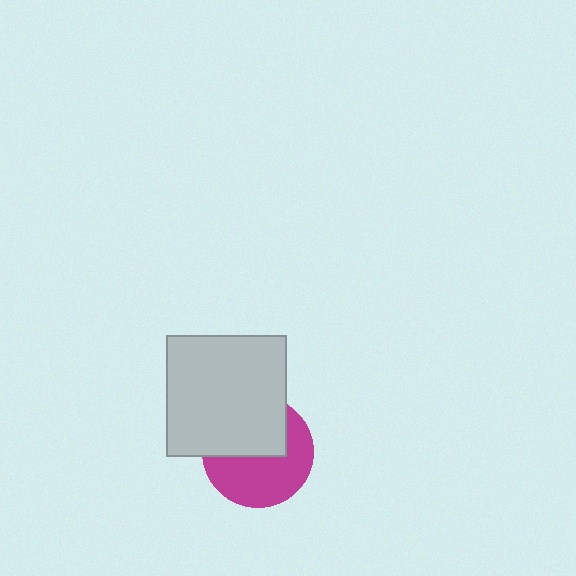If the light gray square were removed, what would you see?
You would see the complete magenta circle.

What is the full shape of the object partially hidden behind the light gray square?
The partially hidden object is a magenta circle.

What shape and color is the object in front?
The object in front is a light gray square.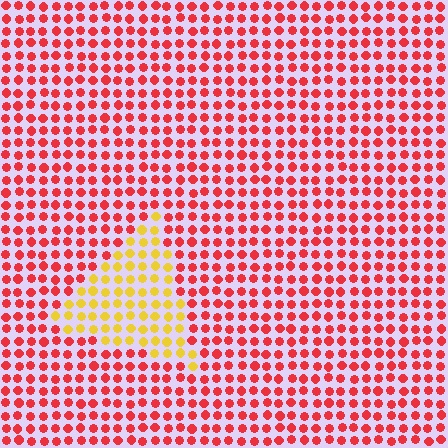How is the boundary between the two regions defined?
The boundary is defined purely by a slight shift in hue (about 54 degrees). Spacing, size, and orientation are identical on both sides.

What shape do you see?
I see a triangle.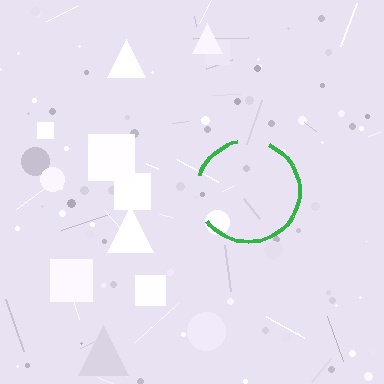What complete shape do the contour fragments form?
The contour fragments form a circle.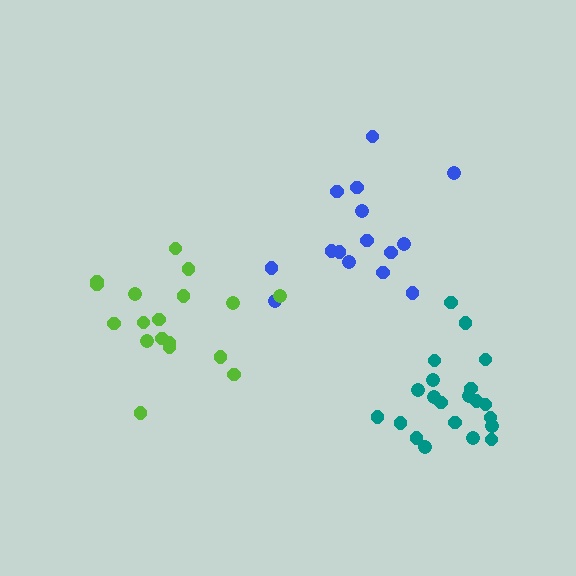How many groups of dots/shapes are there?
There are 3 groups.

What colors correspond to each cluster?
The clusters are colored: blue, teal, lime.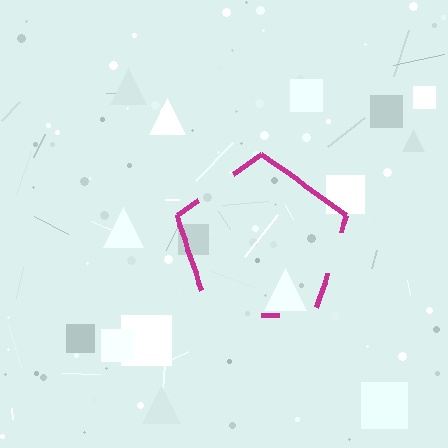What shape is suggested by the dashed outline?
The dashed outline suggests a pentagon.